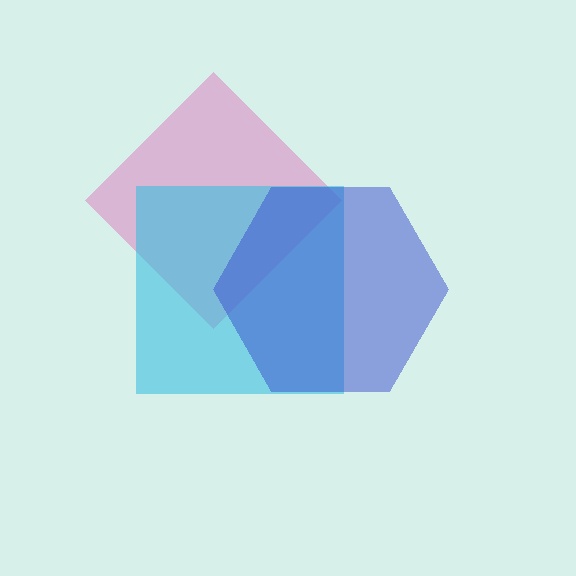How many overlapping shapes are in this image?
There are 3 overlapping shapes in the image.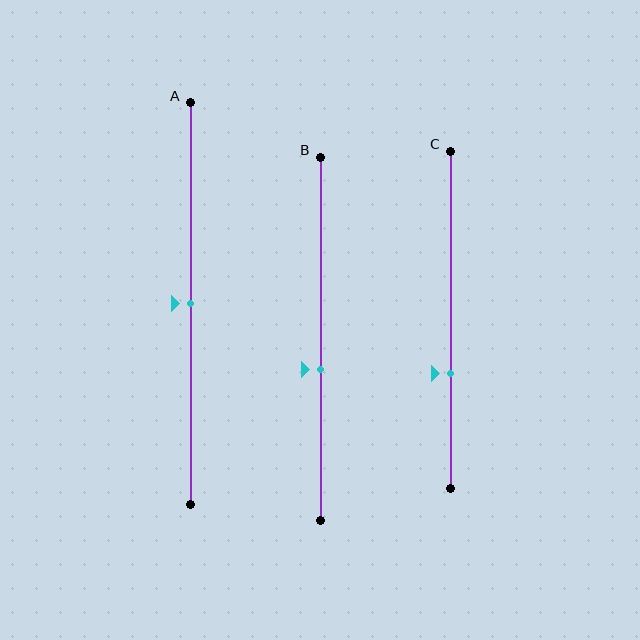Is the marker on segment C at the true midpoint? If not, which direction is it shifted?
No, the marker on segment C is shifted downward by about 16% of the segment length.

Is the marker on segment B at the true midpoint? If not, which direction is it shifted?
No, the marker on segment B is shifted downward by about 8% of the segment length.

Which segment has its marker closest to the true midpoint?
Segment A has its marker closest to the true midpoint.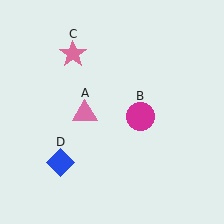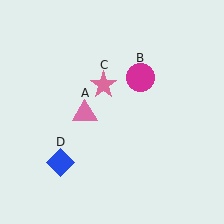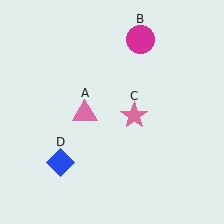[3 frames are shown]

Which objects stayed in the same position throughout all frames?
Pink triangle (object A) and blue diamond (object D) remained stationary.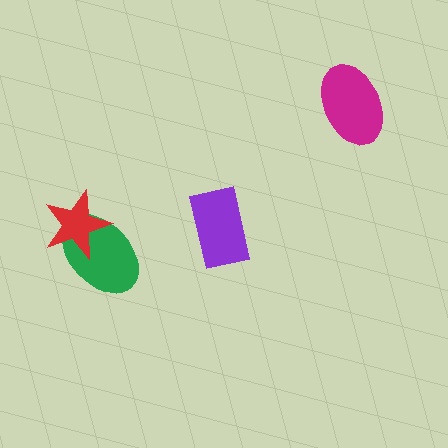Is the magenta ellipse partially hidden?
No, no other shape covers it.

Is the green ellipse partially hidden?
Yes, it is partially covered by another shape.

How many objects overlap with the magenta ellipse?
0 objects overlap with the magenta ellipse.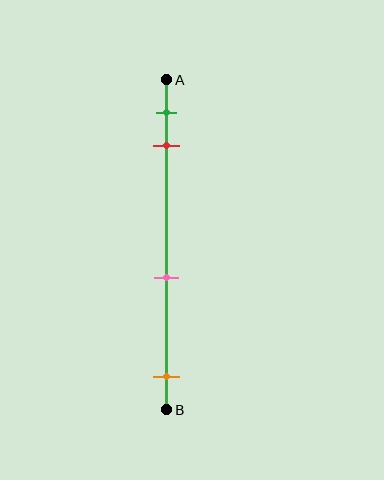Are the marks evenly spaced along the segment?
No, the marks are not evenly spaced.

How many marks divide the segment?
There are 4 marks dividing the segment.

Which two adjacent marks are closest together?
The green and red marks are the closest adjacent pair.